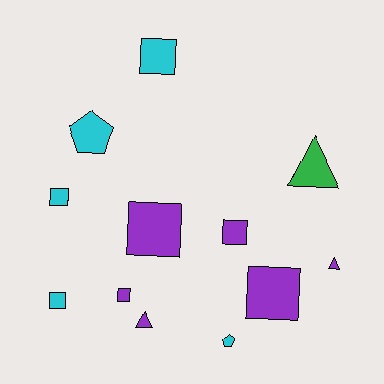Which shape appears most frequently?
Square, with 7 objects.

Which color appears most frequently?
Purple, with 6 objects.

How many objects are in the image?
There are 12 objects.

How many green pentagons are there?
There are no green pentagons.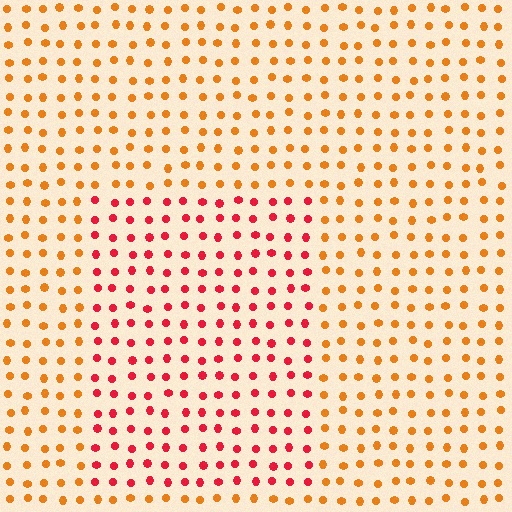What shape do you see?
I see a rectangle.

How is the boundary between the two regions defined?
The boundary is defined purely by a slight shift in hue (about 40 degrees). Spacing, size, and orientation are identical on both sides.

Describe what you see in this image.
The image is filled with small orange elements in a uniform arrangement. A rectangle-shaped region is visible where the elements are tinted to a slightly different hue, forming a subtle color boundary.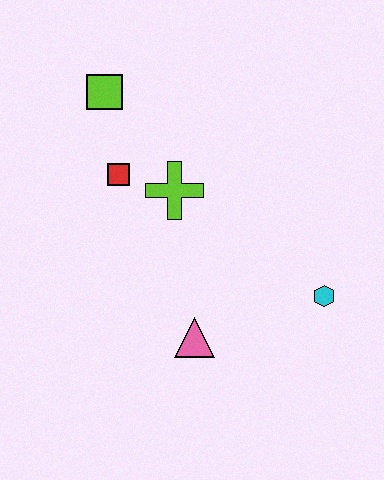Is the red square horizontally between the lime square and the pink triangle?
Yes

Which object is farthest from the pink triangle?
The lime square is farthest from the pink triangle.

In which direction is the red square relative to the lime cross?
The red square is to the left of the lime cross.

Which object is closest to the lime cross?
The red square is closest to the lime cross.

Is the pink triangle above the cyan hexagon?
No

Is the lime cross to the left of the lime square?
No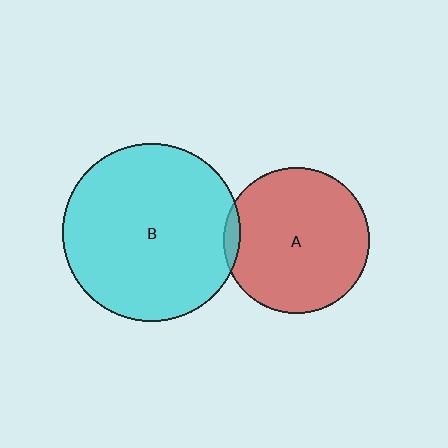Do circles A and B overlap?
Yes.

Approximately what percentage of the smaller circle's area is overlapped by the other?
Approximately 5%.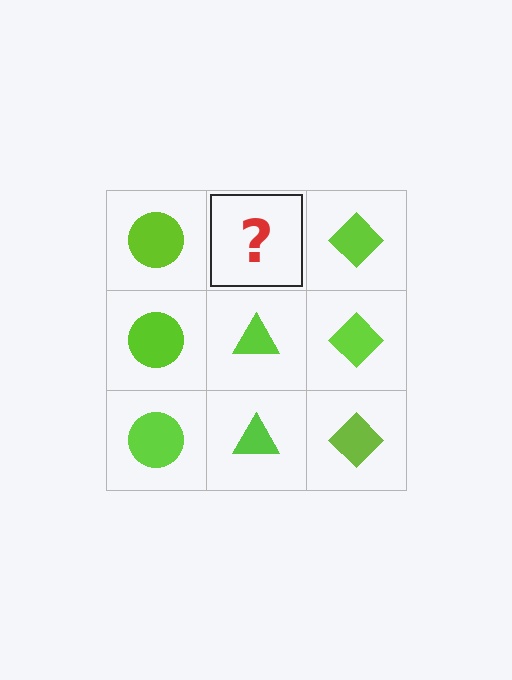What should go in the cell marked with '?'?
The missing cell should contain a lime triangle.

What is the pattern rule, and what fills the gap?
The rule is that each column has a consistent shape. The gap should be filled with a lime triangle.